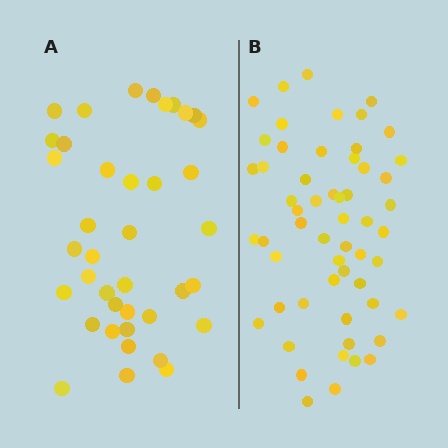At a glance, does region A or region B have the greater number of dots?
Region B (the right region) has more dots.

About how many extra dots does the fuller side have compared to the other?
Region B has approximately 15 more dots than region A.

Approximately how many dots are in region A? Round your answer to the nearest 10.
About 40 dots. (The exact count is 39, which rounds to 40.)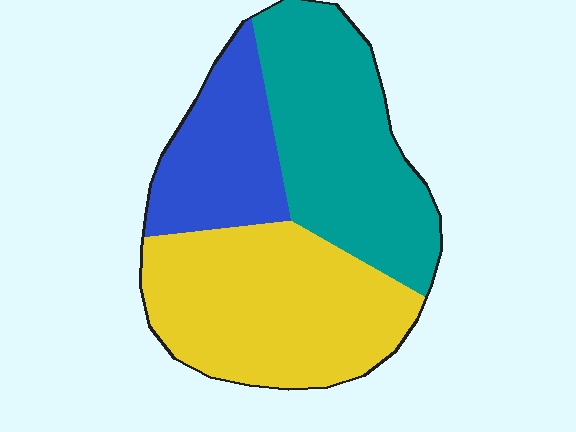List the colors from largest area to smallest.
From largest to smallest: yellow, teal, blue.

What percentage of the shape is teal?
Teal covers about 35% of the shape.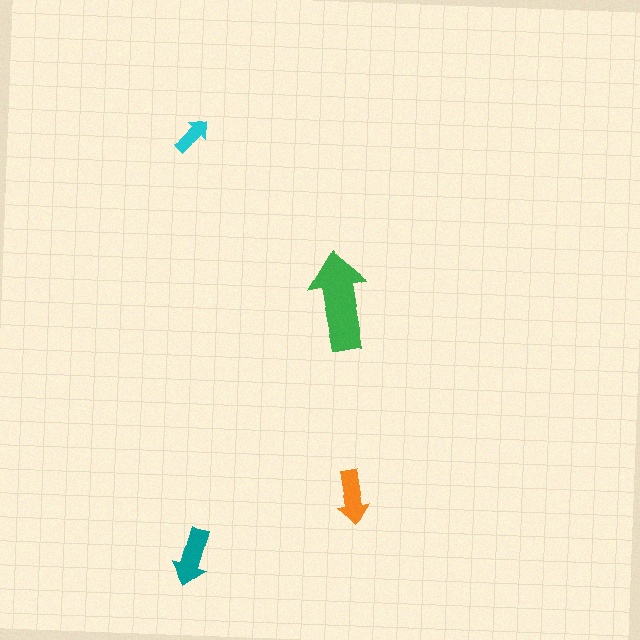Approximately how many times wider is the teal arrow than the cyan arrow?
About 1.5 times wider.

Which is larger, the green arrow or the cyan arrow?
The green one.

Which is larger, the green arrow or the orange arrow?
The green one.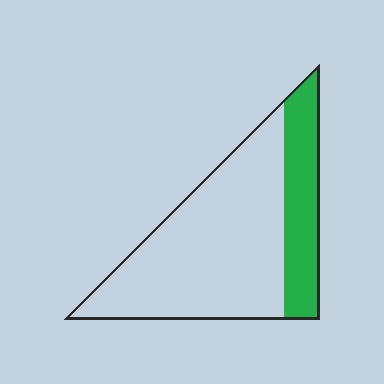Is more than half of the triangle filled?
No.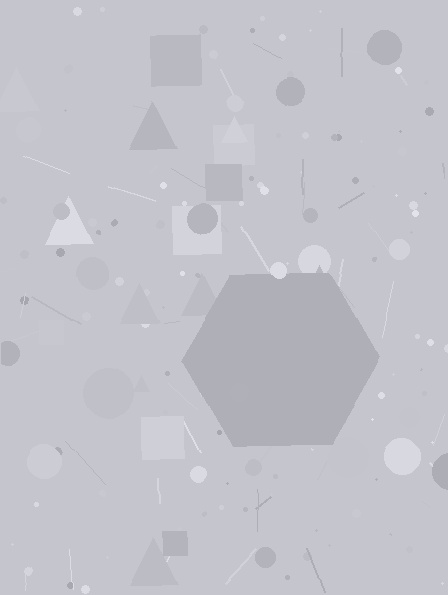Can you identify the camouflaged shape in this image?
The camouflaged shape is a hexagon.